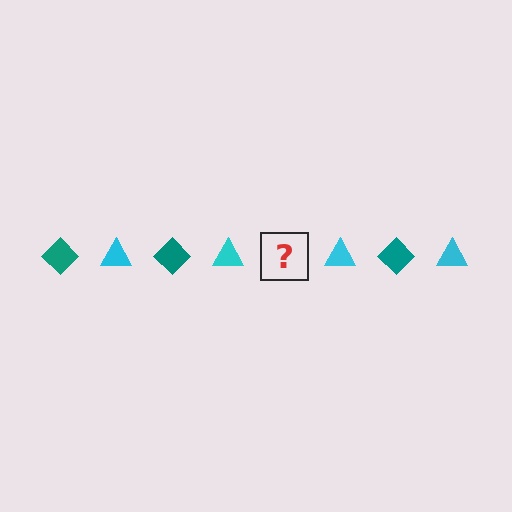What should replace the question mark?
The question mark should be replaced with a teal diamond.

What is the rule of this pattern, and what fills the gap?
The rule is that the pattern alternates between teal diamond and cyan triangle. The gap should be filled with a teal diamond.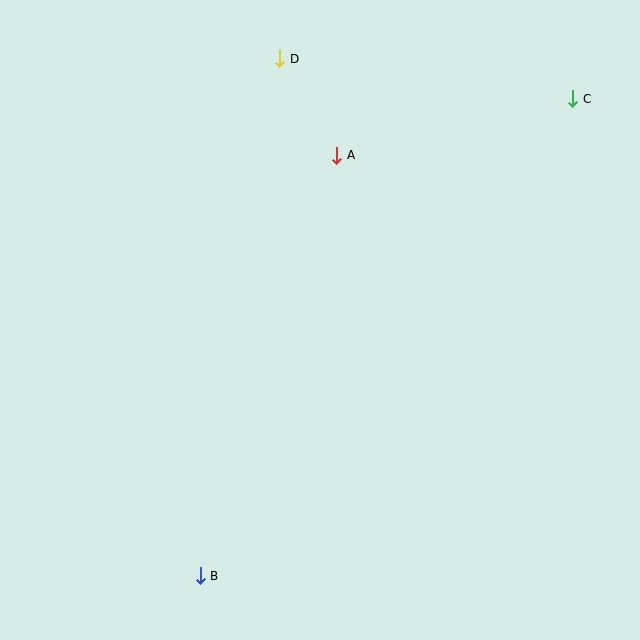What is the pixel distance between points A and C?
The distance between A and C is 243 pixels.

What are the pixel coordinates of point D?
Point D is at (280, 59).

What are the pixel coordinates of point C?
Point C is at (573, 99).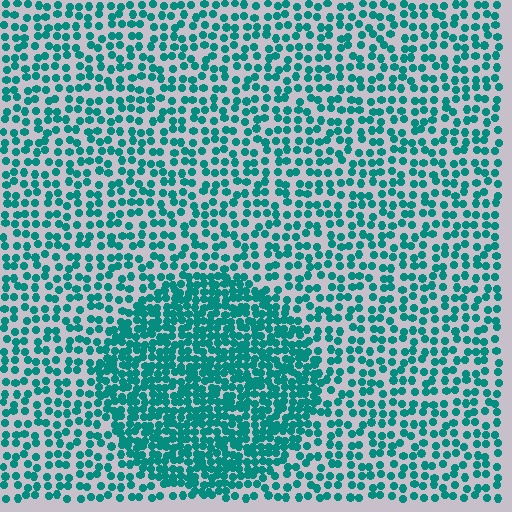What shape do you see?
I see a circle.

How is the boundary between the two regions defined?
The boundary is defined by a change in element density (approximately 2.0x ratio). All elements are the same color, size, and shape.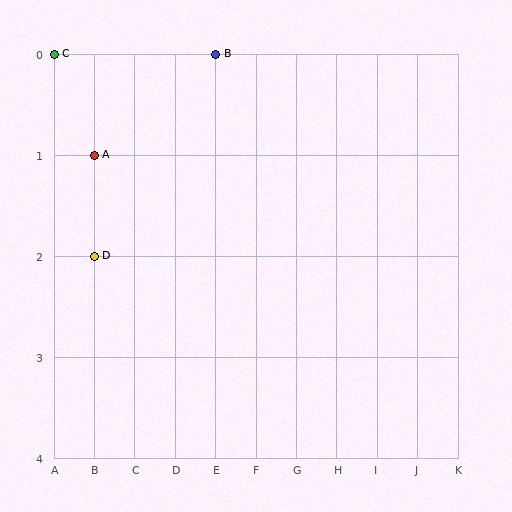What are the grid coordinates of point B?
Point B is at grid coordinates (E, 0).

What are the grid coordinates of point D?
Point D is at grid coordinates (B, 2).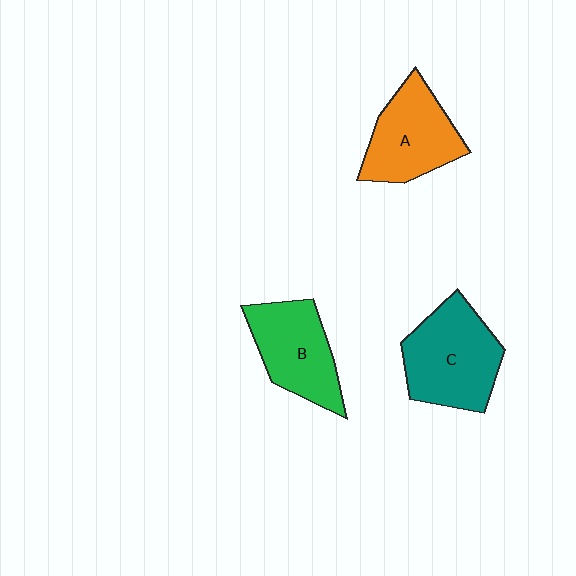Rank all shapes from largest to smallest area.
From largest to smallest: C (teal), A (orange), B (green).